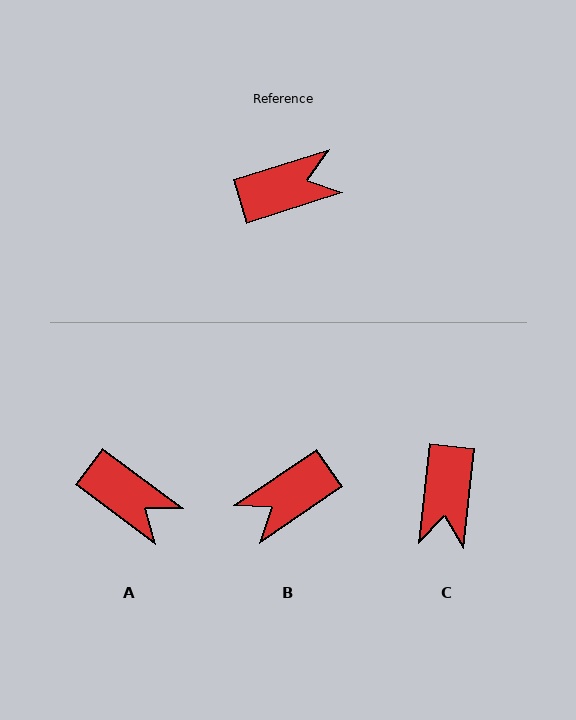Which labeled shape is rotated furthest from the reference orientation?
B, about 163 degrees away.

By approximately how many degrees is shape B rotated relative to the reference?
Approximately 163 degrees clockwise.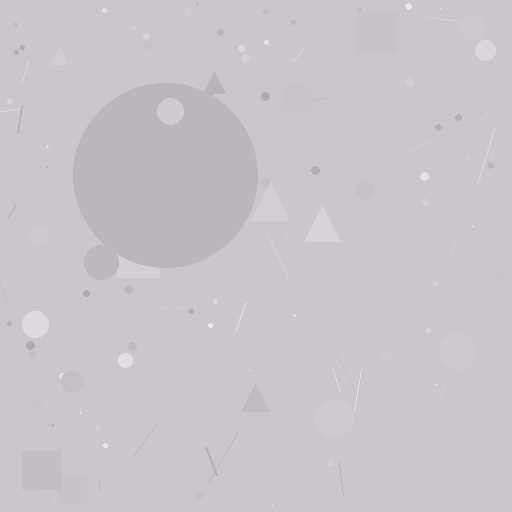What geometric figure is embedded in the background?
A circle is embedded in the background.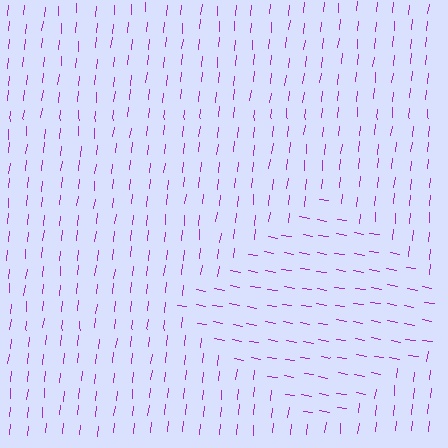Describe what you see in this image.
The image is filled with small purple line segments. A diamond region in the image has lines oriented differently from the surrounding lines, creating a visible texture boundary.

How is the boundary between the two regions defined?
The boundary is defined purely by a change in line orientation (approximately 86 degrees difference). All lines are the same color and thickness.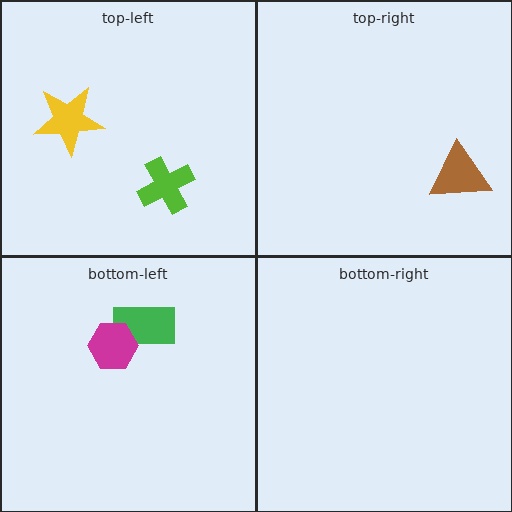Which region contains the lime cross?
The top-left region.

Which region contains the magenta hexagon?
The bottom-left region.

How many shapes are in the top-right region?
1.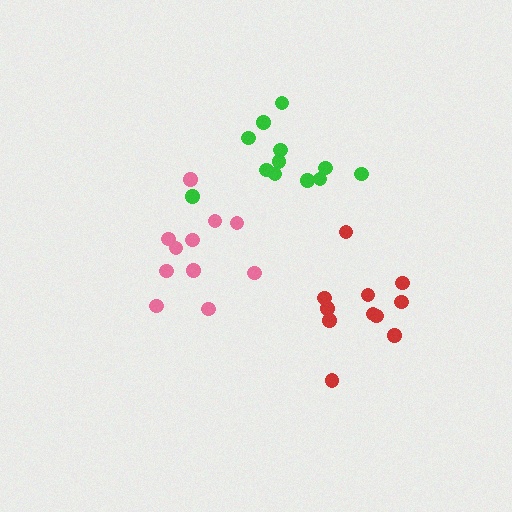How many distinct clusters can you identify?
There are 3 distinct clusters.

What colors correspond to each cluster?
The clusters are colored: pink, green, red.